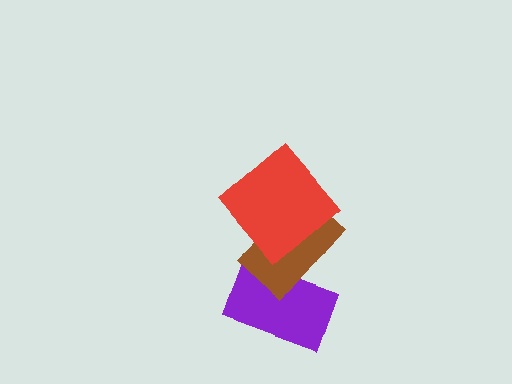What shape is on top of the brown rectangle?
The red diamond is on top of the brown rectangle.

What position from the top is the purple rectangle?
The purple rectangle is 3rd from the top.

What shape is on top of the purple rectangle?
The brown rectangle is on top of the purple rectangle.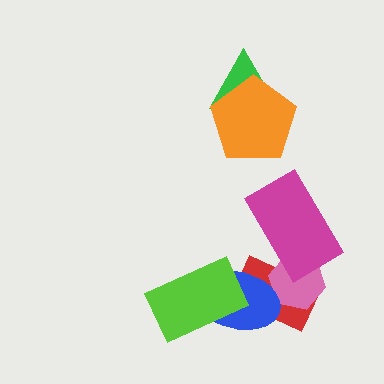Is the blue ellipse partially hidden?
Yes, it is partially covered by another shape.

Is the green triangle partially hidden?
Yes, it is partially covered by another shape.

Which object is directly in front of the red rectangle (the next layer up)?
The pink hexagon is directly in front of the red rectangle.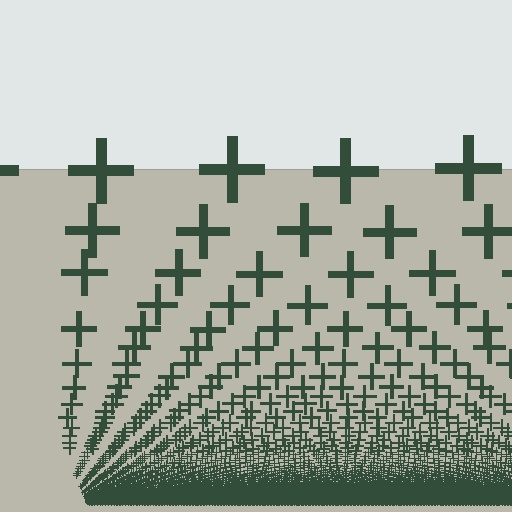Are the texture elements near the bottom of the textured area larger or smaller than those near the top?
Smaller. The gradient is inverted — elements near the bottom are smaller and denser.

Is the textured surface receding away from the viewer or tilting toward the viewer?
The surface appears to tilt toward the viewer. Texture elements get larger and sparser toward the top.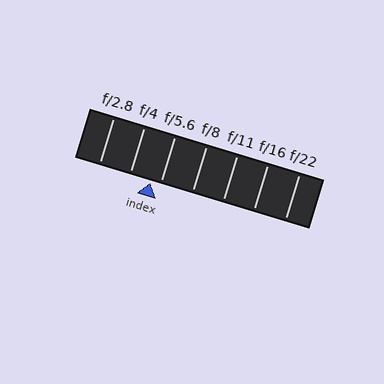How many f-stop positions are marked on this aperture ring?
There are 7 f-stop positions marked.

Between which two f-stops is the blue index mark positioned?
The index mark is between f/4 and f/5.6.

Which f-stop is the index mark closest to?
The index mark is closest to f/5.6.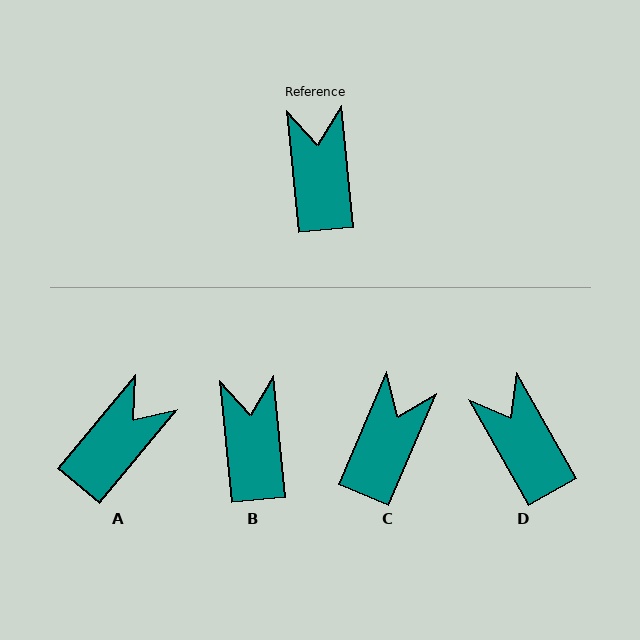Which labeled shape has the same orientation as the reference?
B.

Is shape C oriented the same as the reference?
No, it is off by about 29 degrees.